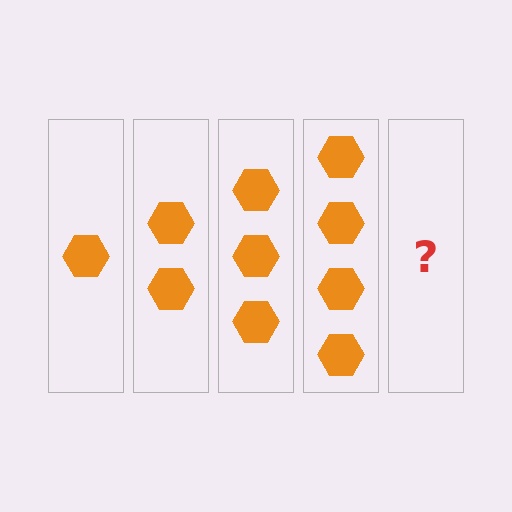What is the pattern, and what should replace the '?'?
The pattern is that each step adds one more hexagon. The '?' should be 5 hexagons.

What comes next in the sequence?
The next element should be 5 hexagons.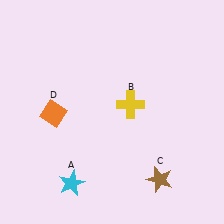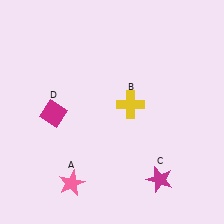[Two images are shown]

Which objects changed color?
A changed from cyan to pink. C changed from brown to magenta. D changed from orange to magenta.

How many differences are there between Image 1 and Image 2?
There are 3 differences between the two images.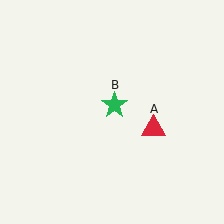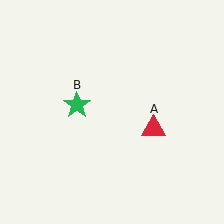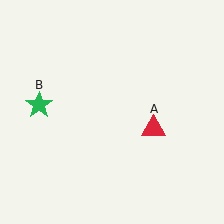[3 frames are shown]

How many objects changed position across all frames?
1 object changed position: green star (object B).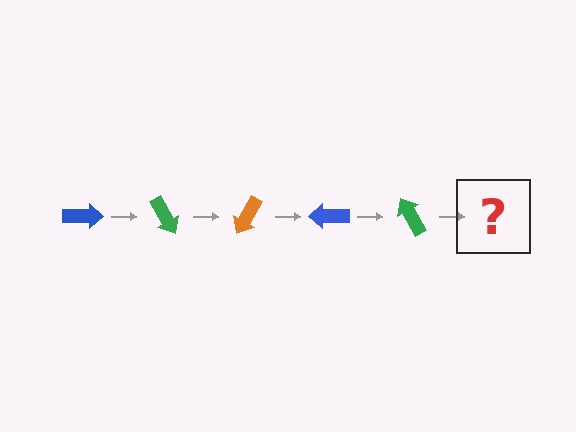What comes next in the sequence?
The next element should be an orange arrow, rotated 300 degrees from the start.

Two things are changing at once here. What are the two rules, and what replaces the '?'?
The two rules are that it rotates 60 degrees each step and the color cycles through blue, green, and orange. The '?' should be an orange arrow, rotated 300 degrees from the start.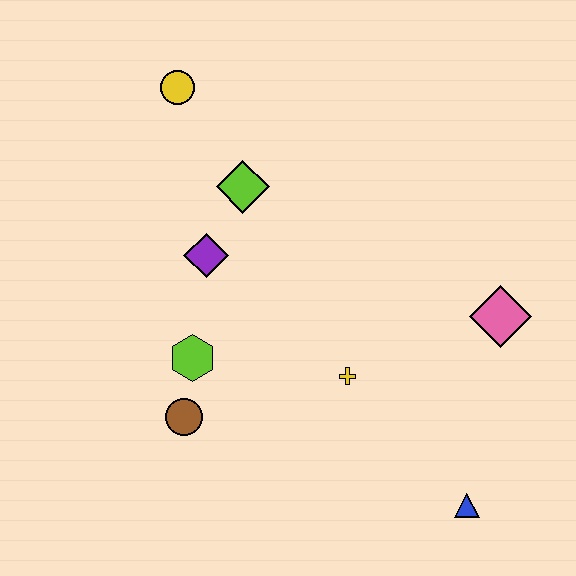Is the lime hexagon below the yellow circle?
Yes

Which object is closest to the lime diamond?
The purple diamond is closest to the lime diamond.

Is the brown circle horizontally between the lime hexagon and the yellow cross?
No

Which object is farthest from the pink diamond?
The yellow circle is farthest from the pink diamond.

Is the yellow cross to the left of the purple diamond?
No